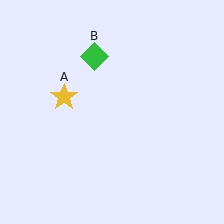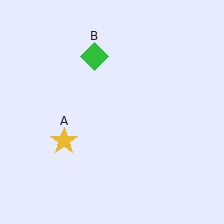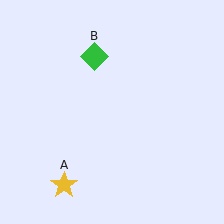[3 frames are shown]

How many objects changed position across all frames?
1 object changed position: yellow star (object A).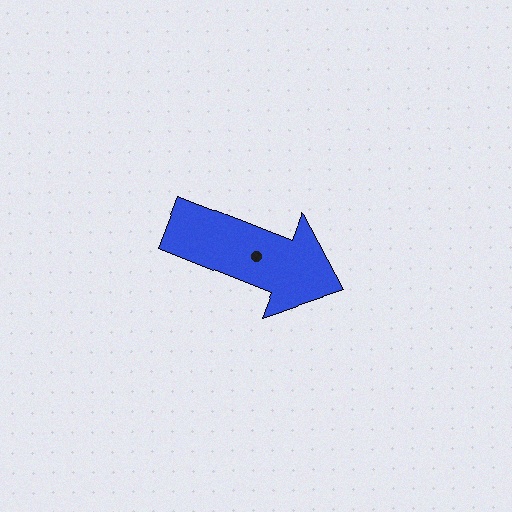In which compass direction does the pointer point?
East.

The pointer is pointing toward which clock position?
Roughly 4 o'clock.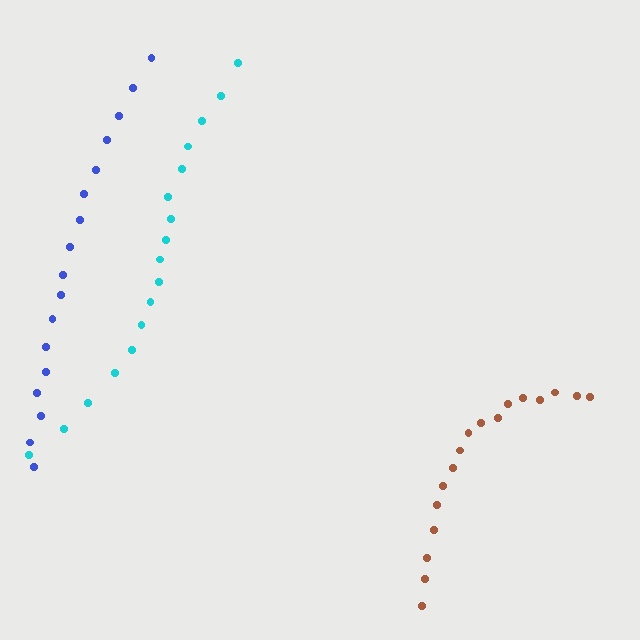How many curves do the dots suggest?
There are 3 distinct paths.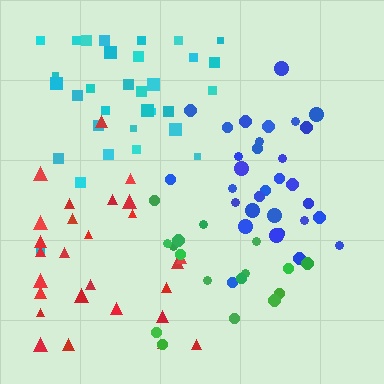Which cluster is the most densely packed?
Blue.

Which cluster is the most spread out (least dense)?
Red.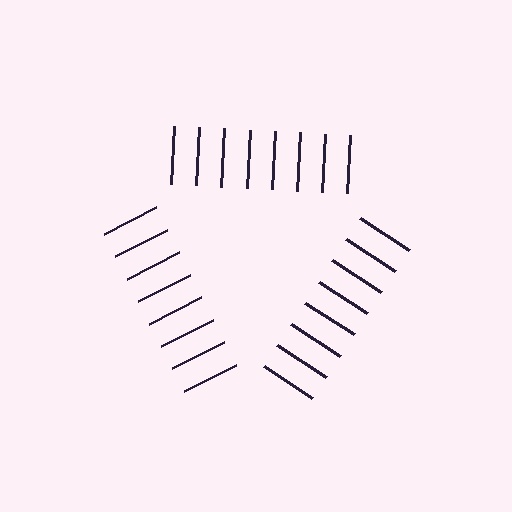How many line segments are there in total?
24 — 8 along each of the 3 edges.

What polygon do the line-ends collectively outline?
An illusory triangle — the line segments terminate on its edges but no continuous stroke is drawn.